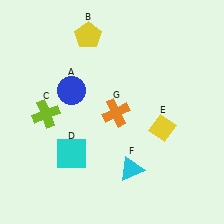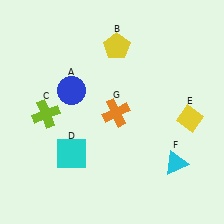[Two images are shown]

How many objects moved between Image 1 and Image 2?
3 objects moved between the two images.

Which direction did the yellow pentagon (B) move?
The yellow pentagon (B) moved right.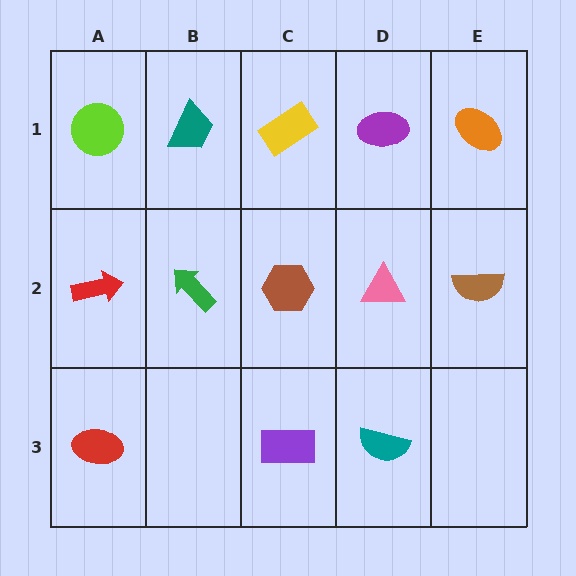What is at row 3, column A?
A red ellipse.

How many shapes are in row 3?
3 shapes.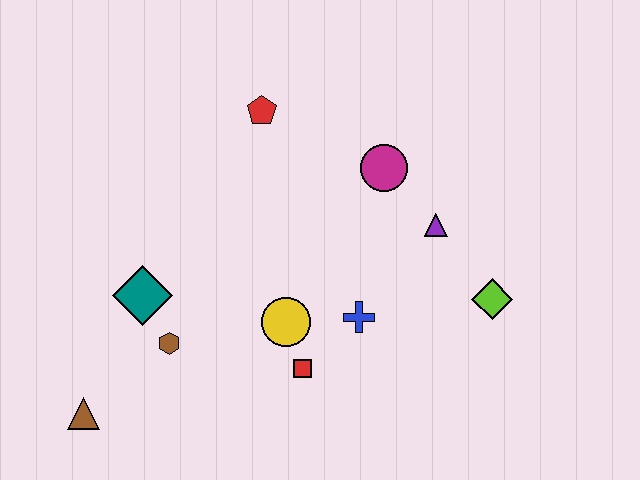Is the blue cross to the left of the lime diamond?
Yes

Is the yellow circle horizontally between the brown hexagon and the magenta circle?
Yes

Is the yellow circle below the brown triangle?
No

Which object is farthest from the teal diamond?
The lime diamond is farthest from the teal diamond.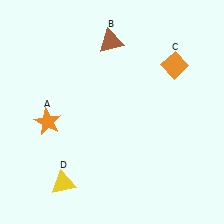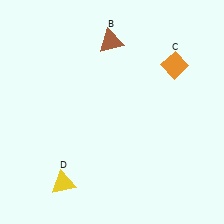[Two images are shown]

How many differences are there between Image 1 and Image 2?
There is 1 difference between the two images.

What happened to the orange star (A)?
The orange star (A) was removed in Image 2. It was in the bottom-left area of Image 1.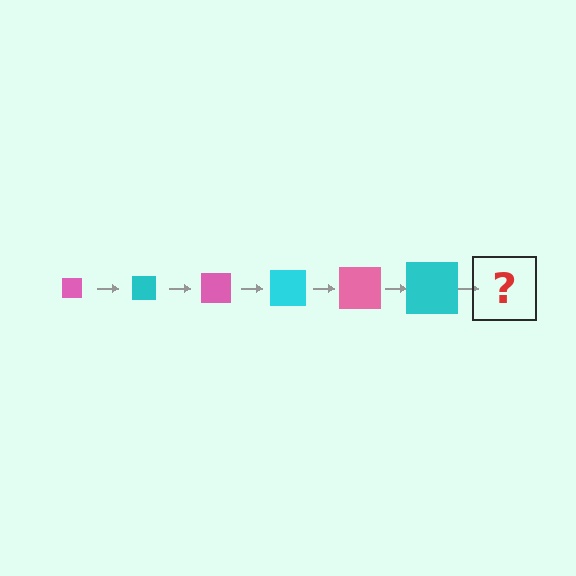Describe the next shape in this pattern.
It should be a pink square, larger than the previous one.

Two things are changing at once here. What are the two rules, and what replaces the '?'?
The two rules are that the square grows larger each step and the color cycles through pink and cyan. The '?' should be a pink square, larger than the previous one.